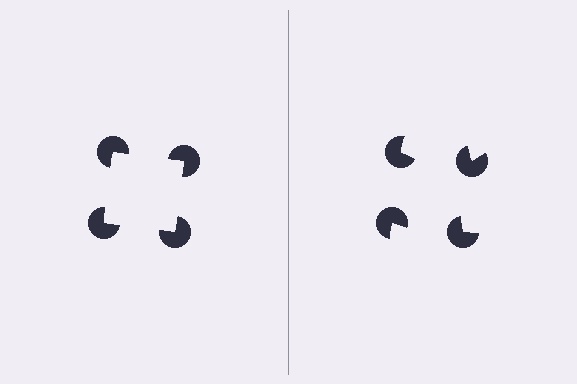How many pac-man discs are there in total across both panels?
8 — 4 on each side.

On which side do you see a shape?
An illusory square appears on the left side. On the right side the wedge cuts are rotated, so no coherent shape forms.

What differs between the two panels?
The pac-man discs are positioned identically on both sides; only the wedge orientations differ. On the left they align to a square; on the right they are misaligned.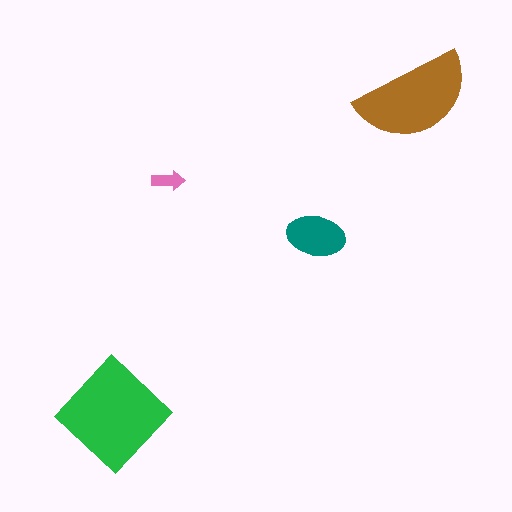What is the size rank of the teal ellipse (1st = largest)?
3rd.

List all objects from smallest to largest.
The pink arrow, the teal ellipse, the brown semicircle, the green diamond.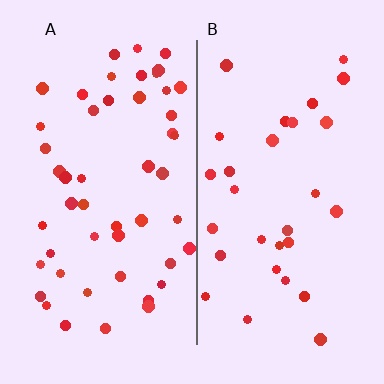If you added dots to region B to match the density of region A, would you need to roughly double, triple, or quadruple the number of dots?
Approximately double.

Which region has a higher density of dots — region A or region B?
A (the left).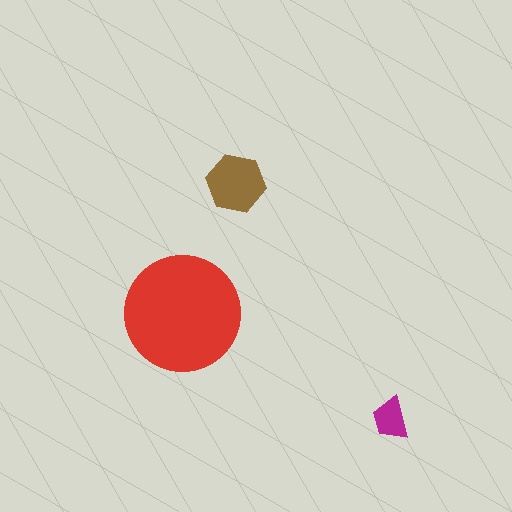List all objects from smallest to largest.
The magenta trapezoid, the brown hexagon, the red circle.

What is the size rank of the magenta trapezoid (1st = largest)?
3rd.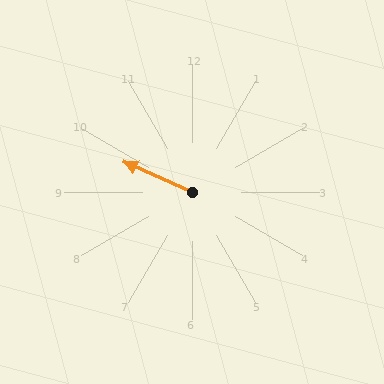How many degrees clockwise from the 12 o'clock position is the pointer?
Approximately 294 degrees.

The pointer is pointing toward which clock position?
Roughly 10 o'clock.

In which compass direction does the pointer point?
Northwest.